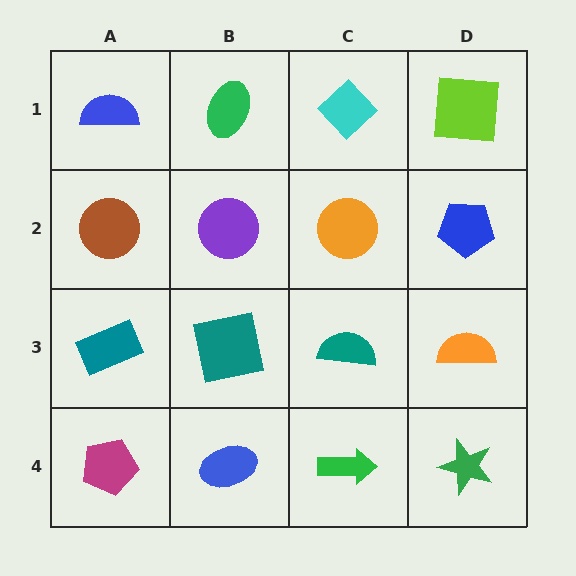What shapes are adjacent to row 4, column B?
A teal square (row 3, column B), a magenta pentagon (row 4, column A), a green arrow (row 4, column C).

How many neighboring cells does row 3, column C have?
4.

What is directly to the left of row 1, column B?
A blue semicircle.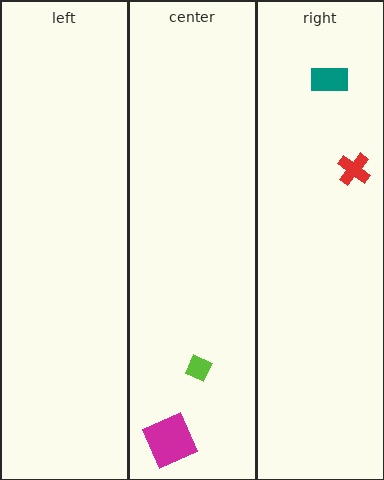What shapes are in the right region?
The red cross, the teal rectangle.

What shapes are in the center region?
The lime diamond, the magenta square.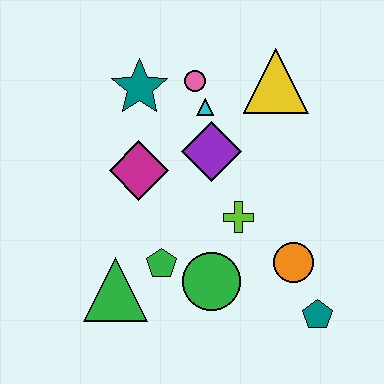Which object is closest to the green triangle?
The green pentagon is closest to the green triangle.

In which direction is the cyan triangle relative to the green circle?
The cyan triangle is above the green circle.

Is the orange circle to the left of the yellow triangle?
No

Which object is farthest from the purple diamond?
The teal pentagon is farthest from the purple diamond.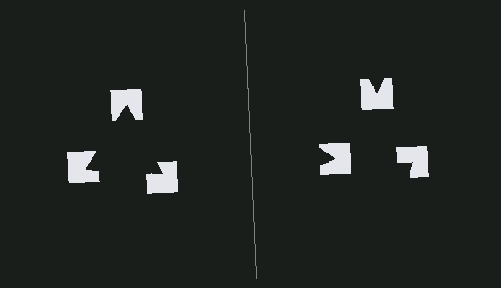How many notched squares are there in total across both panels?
6 — 3 on each side.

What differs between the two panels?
The notched squares are positioned identically on both sides; only the wedge orientations differ. On the left they align to a triangle; on the right they are misaligned.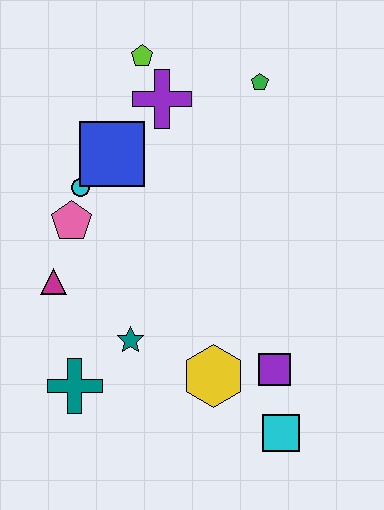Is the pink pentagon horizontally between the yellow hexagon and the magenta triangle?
Yes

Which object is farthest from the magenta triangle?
The green pentagon is farthest from the magenta triangle.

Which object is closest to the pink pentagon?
The cyan circle is closest to the pink pentagon.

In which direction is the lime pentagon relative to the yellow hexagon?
The lime pentagon is above the yellow hexagon.